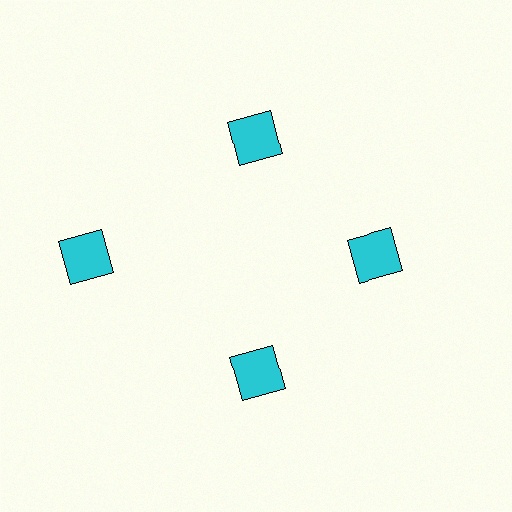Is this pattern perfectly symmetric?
No. The 4 cyan squares are arranged in a ring, but one element near the 9 o'clock position is pushed outward from the center, breaking the 4-fold rotational symmetry.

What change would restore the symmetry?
The symmetry would be restored by moving it inward, back onto the ring so that all 4 squares sit at equal angles and equal distance from the center.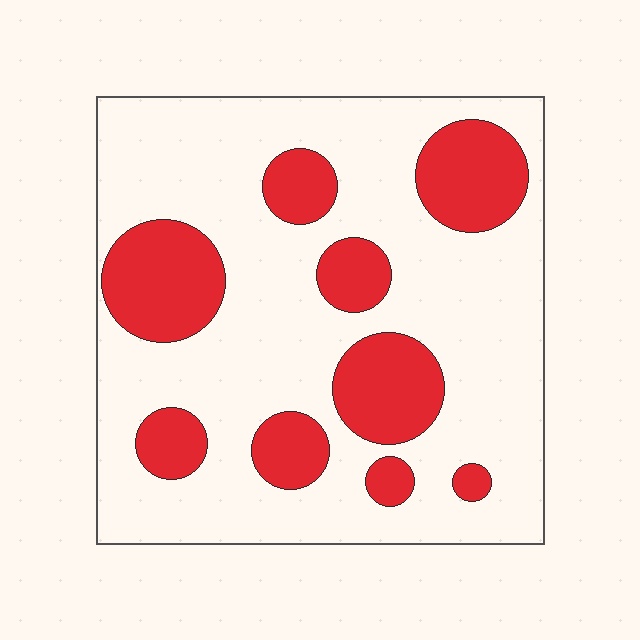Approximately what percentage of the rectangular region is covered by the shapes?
Approximately 25%.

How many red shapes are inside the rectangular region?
9.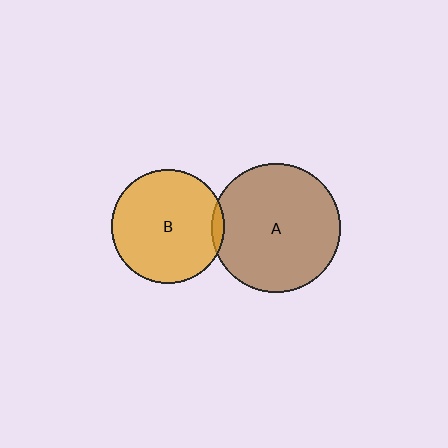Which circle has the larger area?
Circle A (brown).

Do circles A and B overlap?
Yes.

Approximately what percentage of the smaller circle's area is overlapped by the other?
Approximately 5%.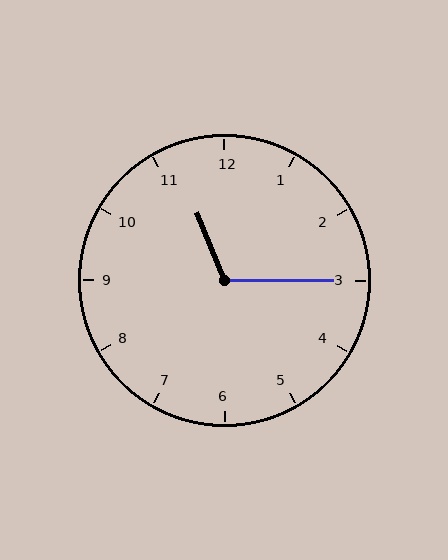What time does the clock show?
11:15.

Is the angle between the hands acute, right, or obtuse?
It is obtuse.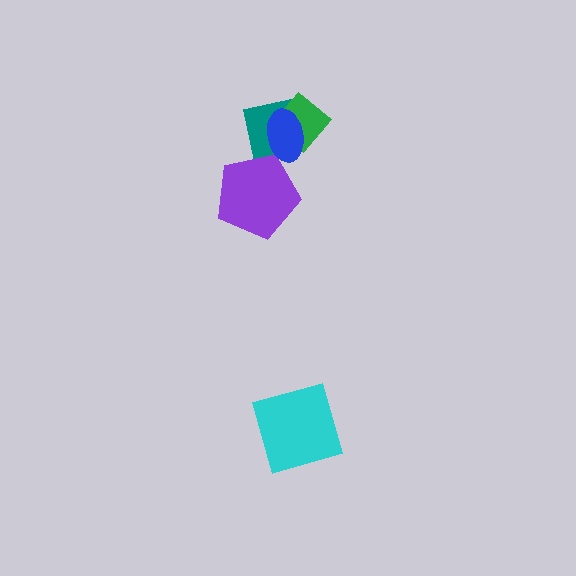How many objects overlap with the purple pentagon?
0 objects overlap with the purple pentagon.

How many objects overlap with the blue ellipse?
2 objects overlap with the blue ellipse.